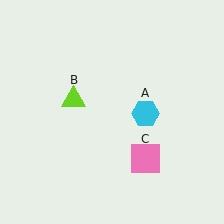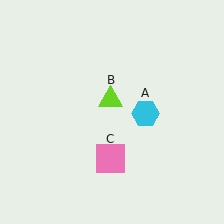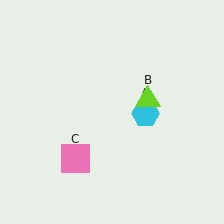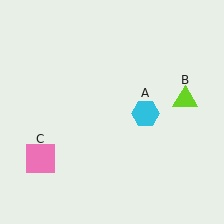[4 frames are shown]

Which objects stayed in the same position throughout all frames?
Cyan hexagon (object A) remained stationary.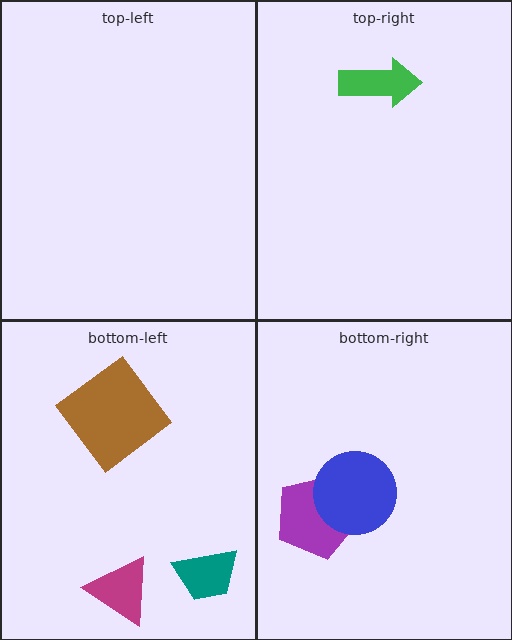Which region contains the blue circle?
The bottom-right region.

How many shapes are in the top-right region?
1.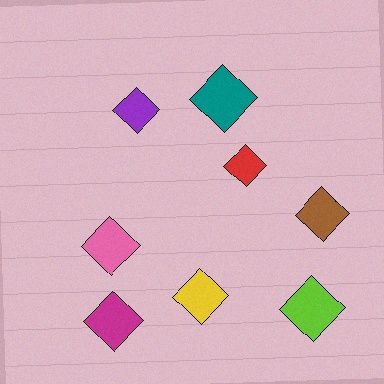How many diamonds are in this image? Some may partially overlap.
There are 8 diamonds.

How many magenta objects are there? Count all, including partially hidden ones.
There is 1 magenta object.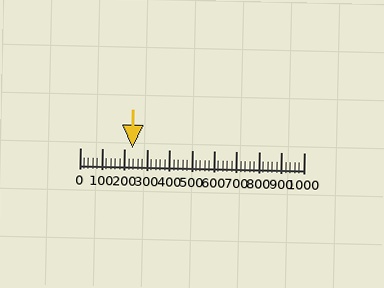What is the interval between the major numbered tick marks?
The major tick marks are spaced 100 units apart.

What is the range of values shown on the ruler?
The ruler shows values from 0 to 1000.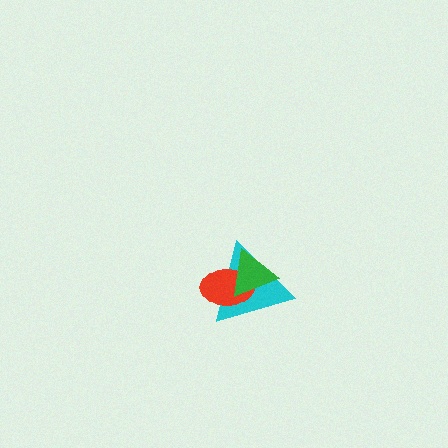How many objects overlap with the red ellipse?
2 objects overlap with the red ellipse.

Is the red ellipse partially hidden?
Yes, it is partially covered by another shape.